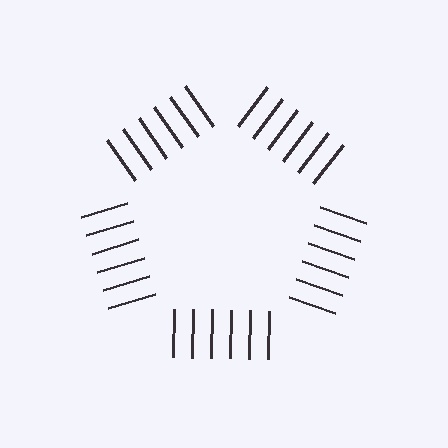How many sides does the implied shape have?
5 sides — the line-ends trace a pentagon.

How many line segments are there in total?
30 — 6 along each of the 5 edges.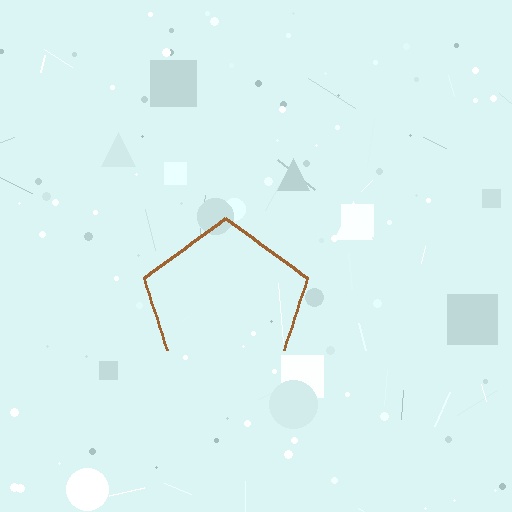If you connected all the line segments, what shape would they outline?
They would outline a pentagon.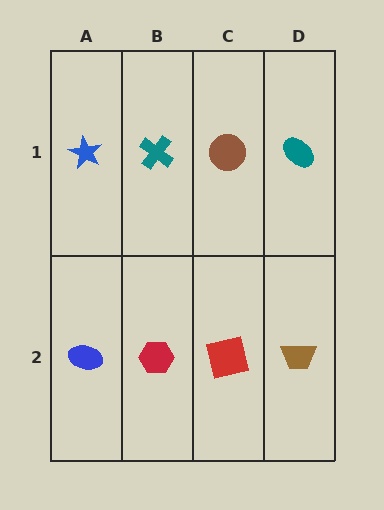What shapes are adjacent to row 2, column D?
A teal ellipse (row 1, column D), a red square (row 2, column C).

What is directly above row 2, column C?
A brown circle.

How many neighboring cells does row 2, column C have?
3.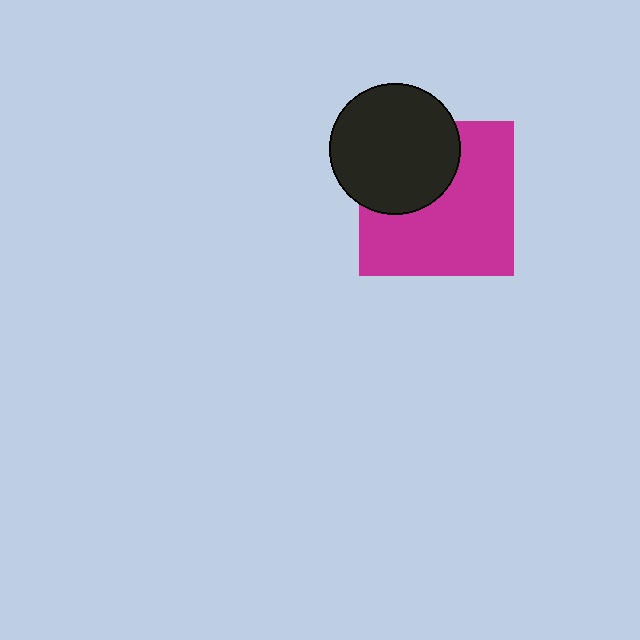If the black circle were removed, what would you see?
You would see the complete magenta square.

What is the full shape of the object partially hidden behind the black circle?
The partially hidden object is a magenta square.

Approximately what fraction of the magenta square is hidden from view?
Roughly 35% of the magenta square is hidden behind the black circle.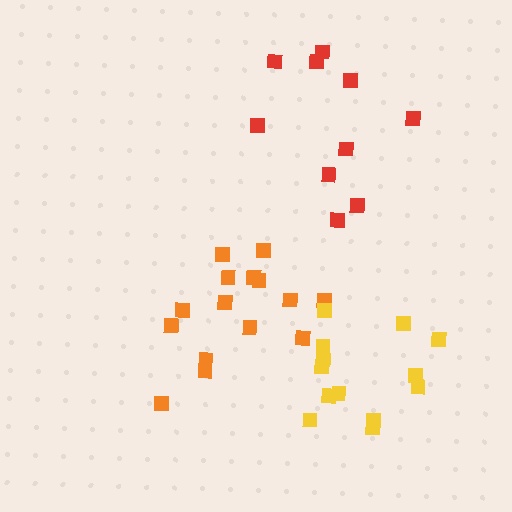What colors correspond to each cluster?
The clusters are colored: red, orange, yellow.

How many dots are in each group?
Group 1: 10 dots, Group 2: 15 dots, Group 3: 13 dots (38 total).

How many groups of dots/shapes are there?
There are 3 groups.